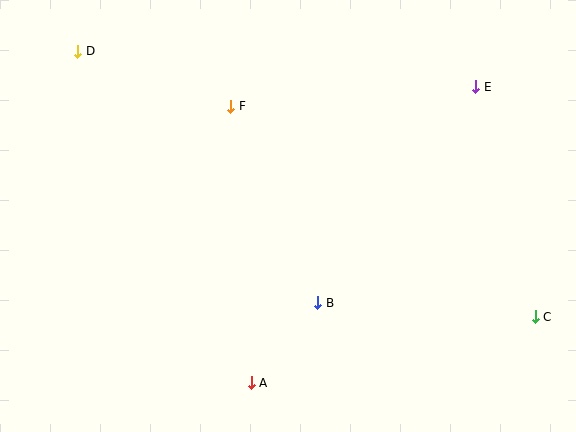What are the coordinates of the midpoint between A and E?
The midpoint between A and E is at (363, 235).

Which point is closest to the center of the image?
Point B at (318, 303) is closest to the center.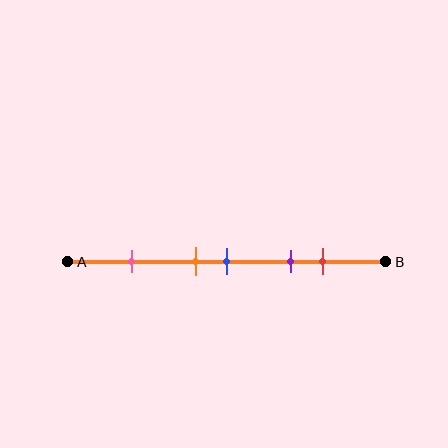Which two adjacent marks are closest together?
The orange and blue marks are the closest adjacent pair.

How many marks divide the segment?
There are 5 marks dividing the segment.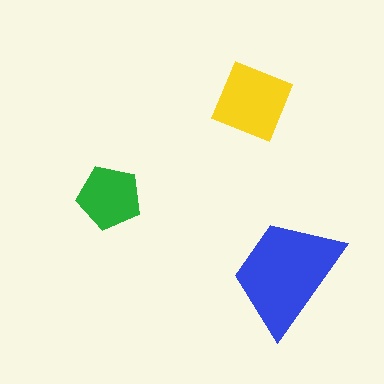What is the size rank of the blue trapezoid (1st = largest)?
1st.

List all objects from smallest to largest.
The green pentagon, the yellow diamond, the blue trapezoid.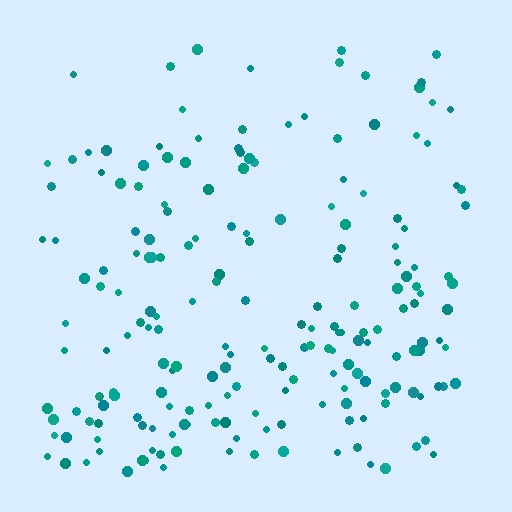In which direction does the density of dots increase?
From top to bottom, with the bottom side densest.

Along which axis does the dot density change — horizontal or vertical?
Vertical.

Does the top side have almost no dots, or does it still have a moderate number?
Still a moderate number, just noticeably fewer than the bottom.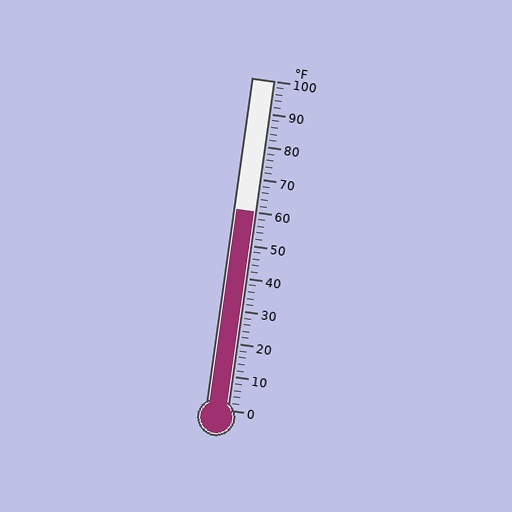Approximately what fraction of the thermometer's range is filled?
The thermometer is filled to approximately 60% of its range.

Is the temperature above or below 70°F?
The temperature is below 70°F.